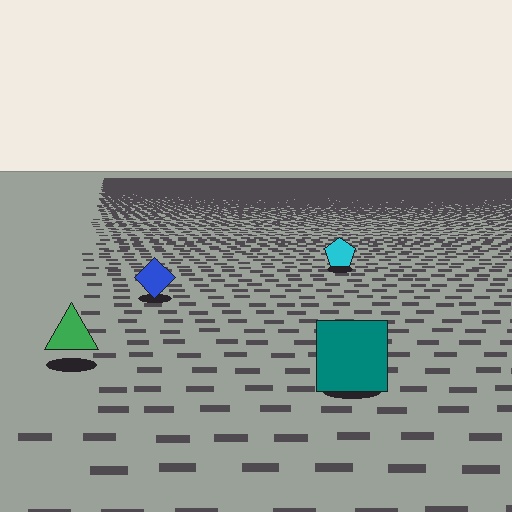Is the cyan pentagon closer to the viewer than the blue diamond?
No. The blue diamond is closer — you can tell from the texture gradient: the ground texture is coarser near it.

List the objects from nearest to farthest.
From nearest to farthest: the teal square, the green triangle, the blue diamond, the cyan pentagon.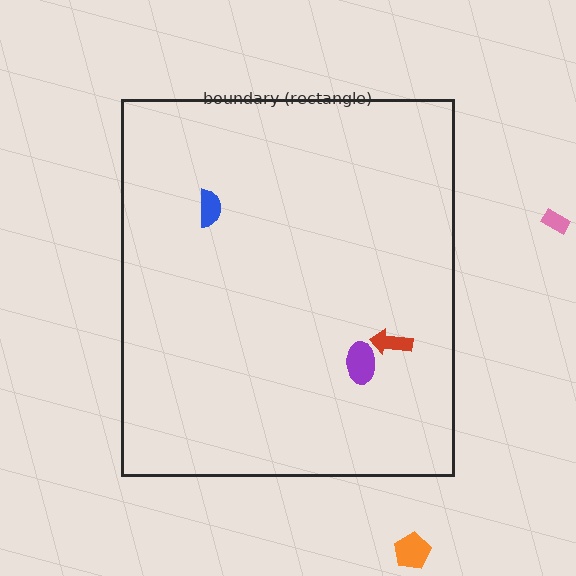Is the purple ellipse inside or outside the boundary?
Inside.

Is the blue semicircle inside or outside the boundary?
Inside.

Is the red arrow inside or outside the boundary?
Inside.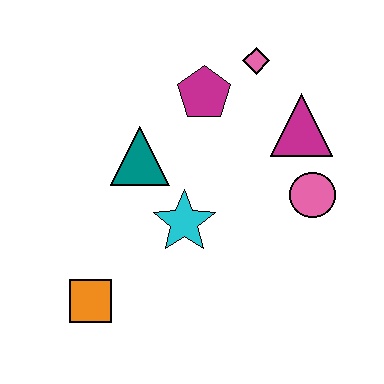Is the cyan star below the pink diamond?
Yes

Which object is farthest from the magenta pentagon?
The orange square is farthest from the magenta pentagon.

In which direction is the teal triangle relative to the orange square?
The teal triangle is above the orange square.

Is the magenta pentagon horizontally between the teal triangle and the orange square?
No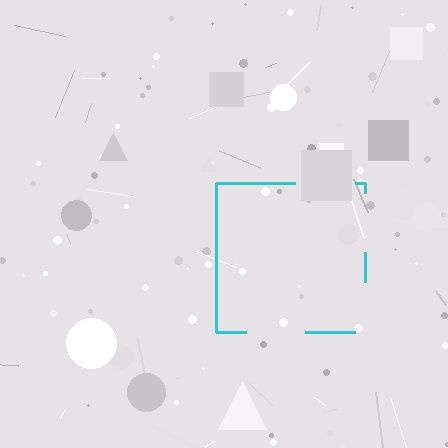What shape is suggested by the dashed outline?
The dashed outline suggests a square.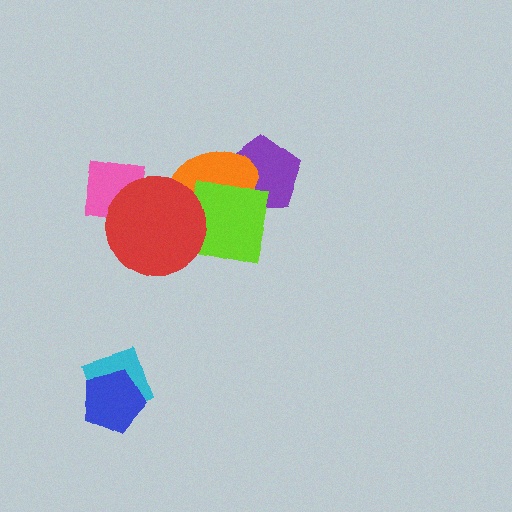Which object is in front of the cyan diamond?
The blue pentagon is in front of the cyan diamond.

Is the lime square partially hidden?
Yes, it is partially covered by another shape.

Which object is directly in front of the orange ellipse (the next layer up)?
The lime square is directly in front of the orange ellipse.